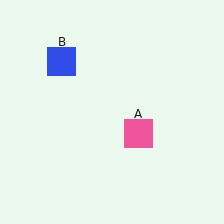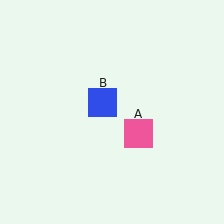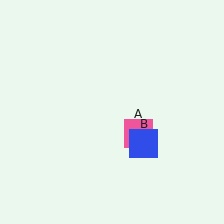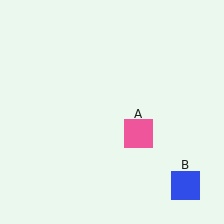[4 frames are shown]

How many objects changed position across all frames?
1 object changed position: blue square (object B).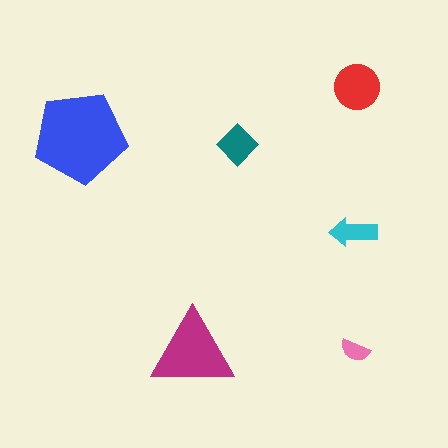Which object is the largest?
The blue pentagon.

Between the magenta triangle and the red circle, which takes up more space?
The magenta triangle.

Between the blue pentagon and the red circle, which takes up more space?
The blue pentagon.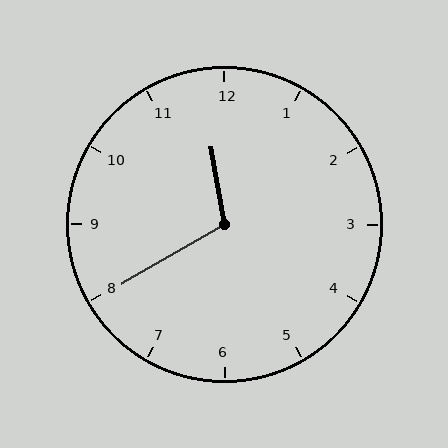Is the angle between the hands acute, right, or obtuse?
It is obtuse.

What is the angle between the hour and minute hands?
Approximately 110 degrees.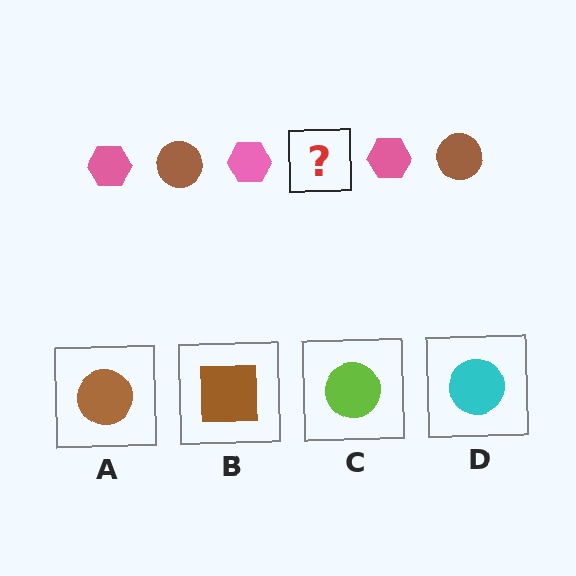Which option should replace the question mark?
Option A.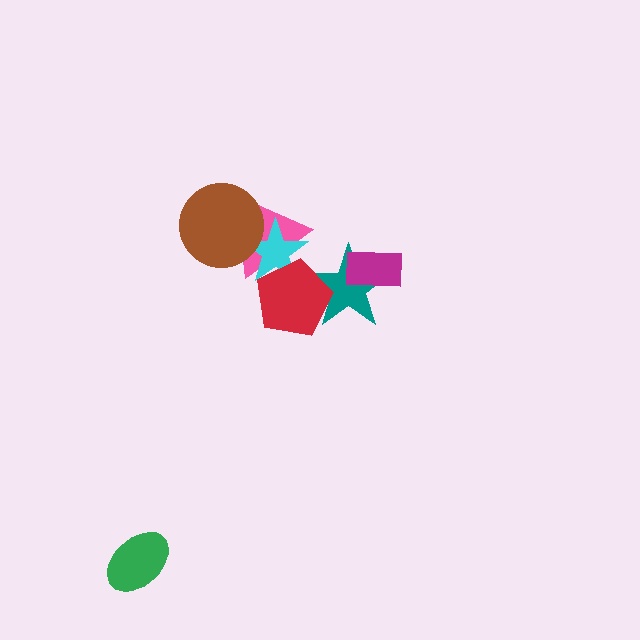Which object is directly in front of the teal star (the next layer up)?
The magenta rectangle is directly in front of the teal star.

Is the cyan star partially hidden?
Yes, it is partially covered by another shape.